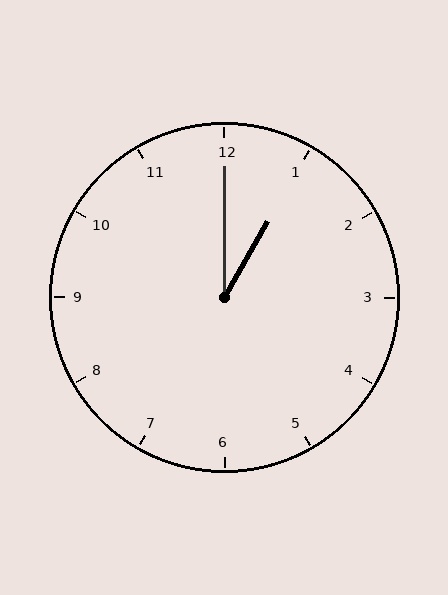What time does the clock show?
1:00.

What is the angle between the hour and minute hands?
Approximately 30 degrees.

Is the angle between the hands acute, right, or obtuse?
It is acute.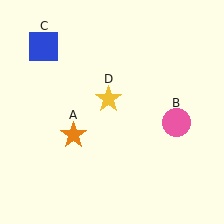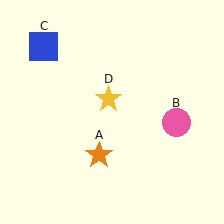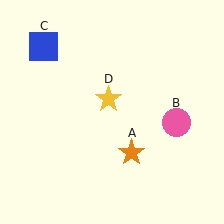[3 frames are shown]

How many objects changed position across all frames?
1 object changed position: orange star (object A).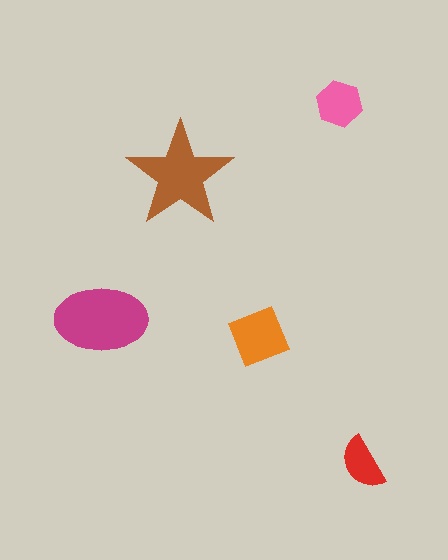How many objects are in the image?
There are 5 objects in the image.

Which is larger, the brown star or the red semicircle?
The brown star.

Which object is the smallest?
The red semicircle.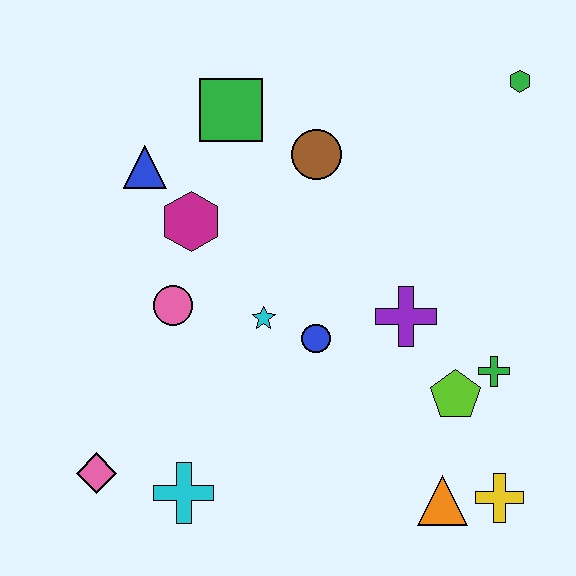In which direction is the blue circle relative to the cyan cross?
The blue circle is above the cyan cross.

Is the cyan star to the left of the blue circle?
Yes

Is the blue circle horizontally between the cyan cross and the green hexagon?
Yes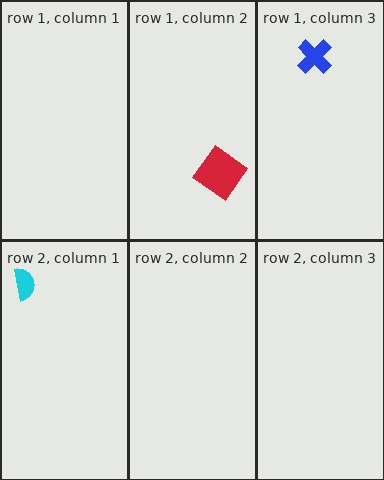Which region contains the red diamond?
The row 1, column 2 region.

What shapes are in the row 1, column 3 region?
The blue cross.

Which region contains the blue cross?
The row 1, column 3 region.